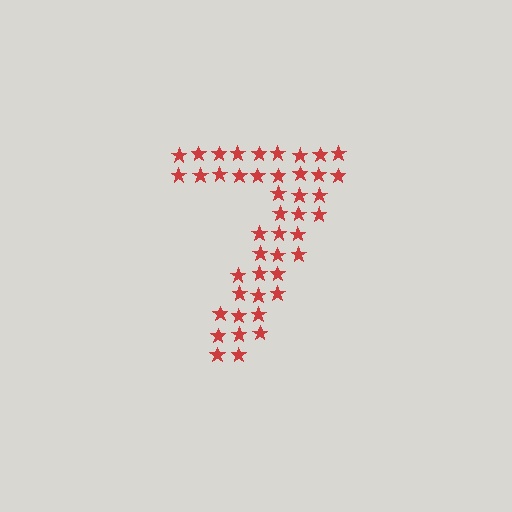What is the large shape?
The large shape is the digit 7.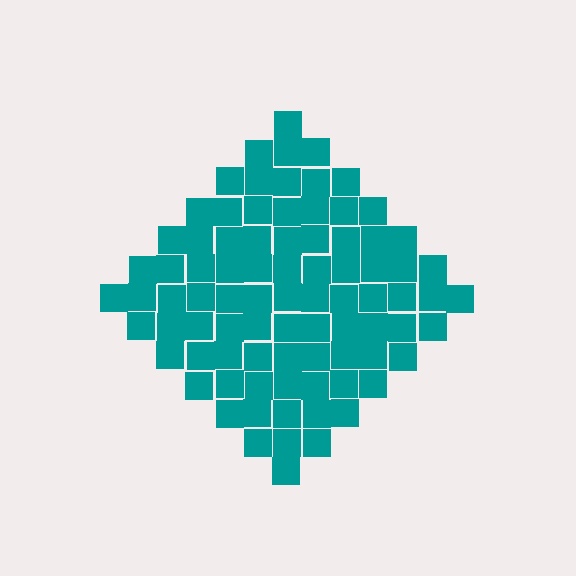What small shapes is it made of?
It is made of small squares.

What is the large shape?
The large shape is a diamond.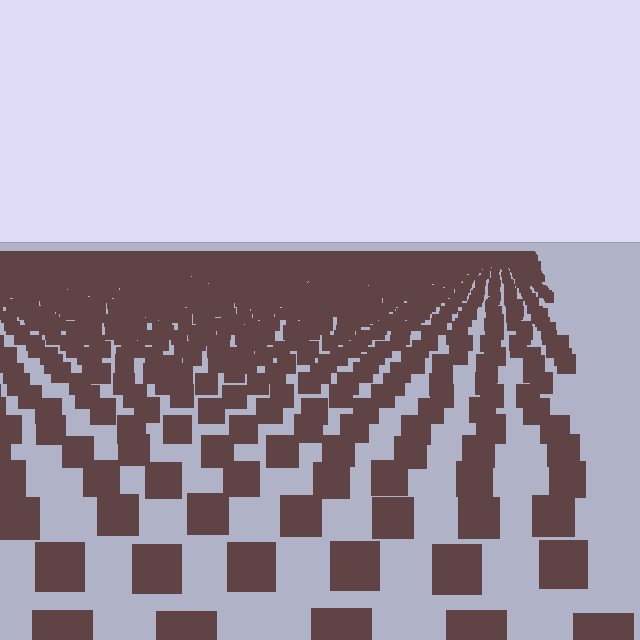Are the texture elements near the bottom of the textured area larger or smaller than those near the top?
Larger. Near the bottom, elements are closer to the viewer and appear at a bigger on-screen size.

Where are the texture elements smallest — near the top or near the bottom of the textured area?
Near the top.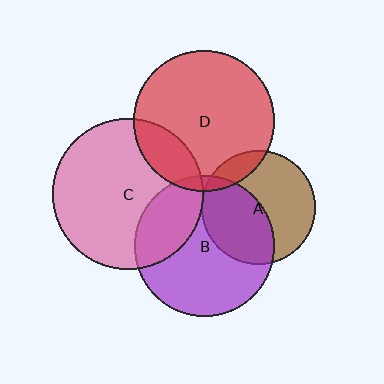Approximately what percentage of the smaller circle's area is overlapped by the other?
Approximately 5%.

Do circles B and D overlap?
Yes.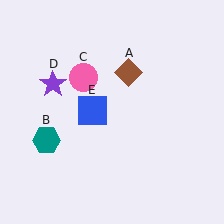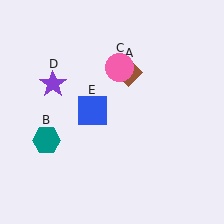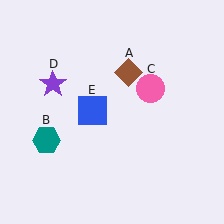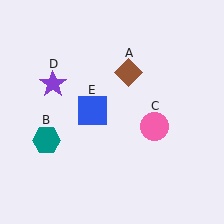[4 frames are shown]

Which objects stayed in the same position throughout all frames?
Brown diamond (object A) and teal hexagon (object B) and purple star (object D) and blue square (object E) remained stationary.